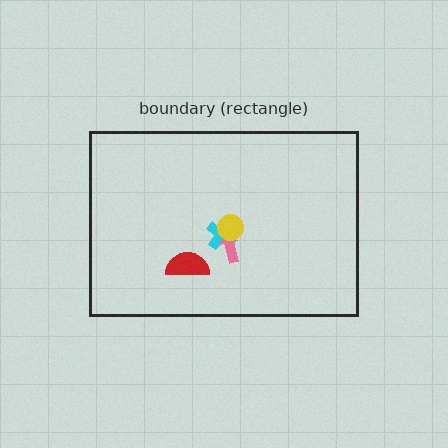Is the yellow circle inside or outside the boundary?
Inside.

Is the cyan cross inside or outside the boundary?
Inside.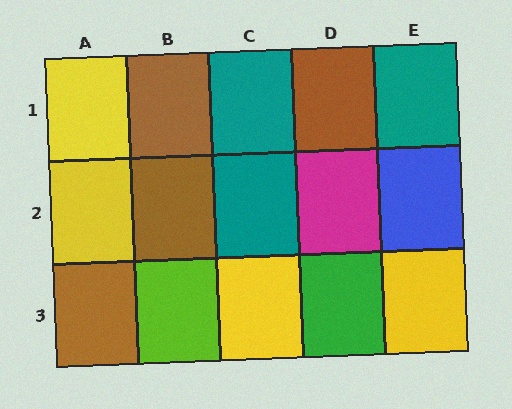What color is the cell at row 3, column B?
Lime.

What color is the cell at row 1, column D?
Brown.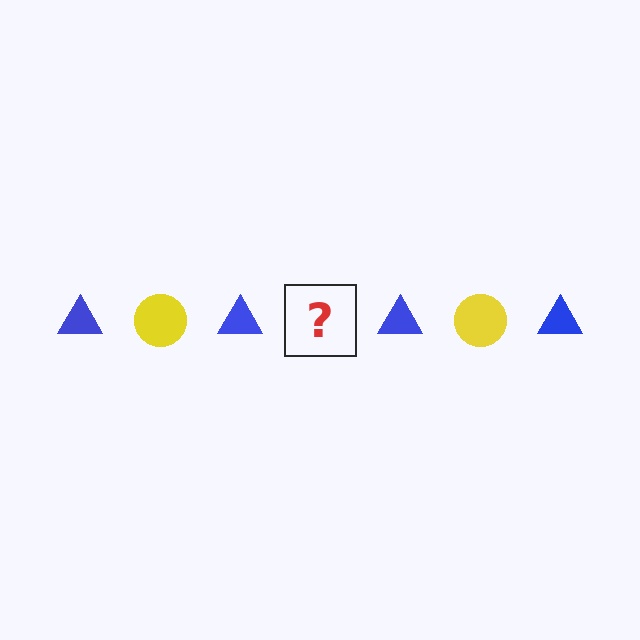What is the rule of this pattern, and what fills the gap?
The rule is that the pattern alternates between blue triangle and yellow circle. The gap should be filled with a yellow circle.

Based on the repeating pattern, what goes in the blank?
The blank should be a yellow circle.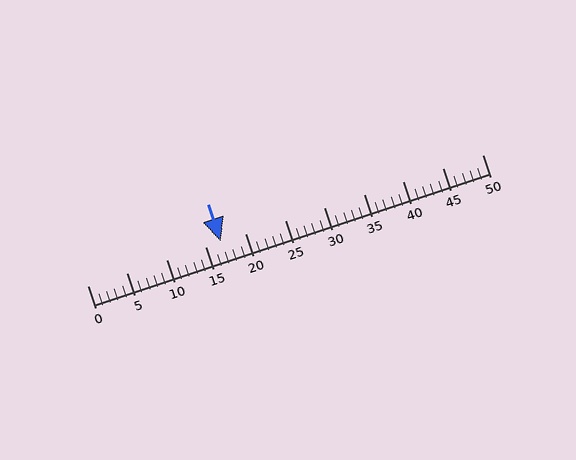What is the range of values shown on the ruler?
The ruler shows values from 0 to 50.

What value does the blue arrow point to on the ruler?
The blue arrow points to approximately 17.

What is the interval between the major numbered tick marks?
The major tick marks are spaced 5 units apart.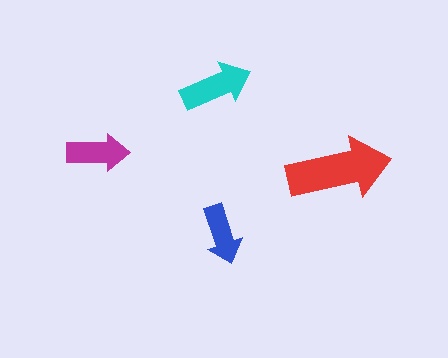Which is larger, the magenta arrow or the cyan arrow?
The cyan one.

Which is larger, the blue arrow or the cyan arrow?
The cyan one.